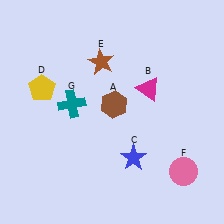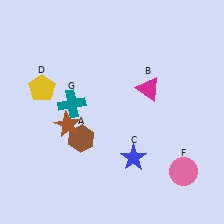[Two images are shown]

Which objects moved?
The objects that moved are: the brown hexagon (A), the brown star (E).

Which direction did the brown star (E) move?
The brown star (E) moved down.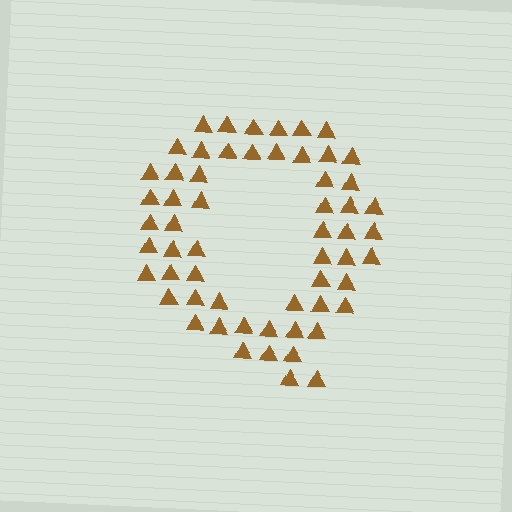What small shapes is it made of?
It is made of small triangles.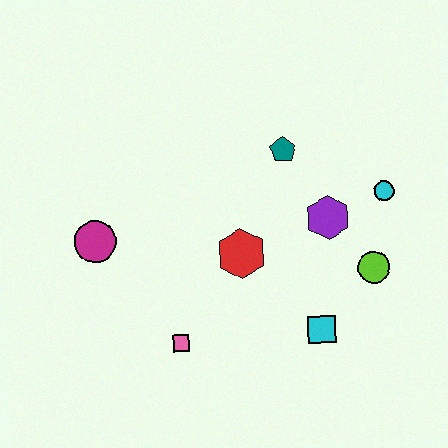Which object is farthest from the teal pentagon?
The pink square is farthest from the teal pentagon.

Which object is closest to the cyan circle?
The purple hexagon is closest to the cyan circle.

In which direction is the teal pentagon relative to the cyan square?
The teal pentagon is above the cyan square.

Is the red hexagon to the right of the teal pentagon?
No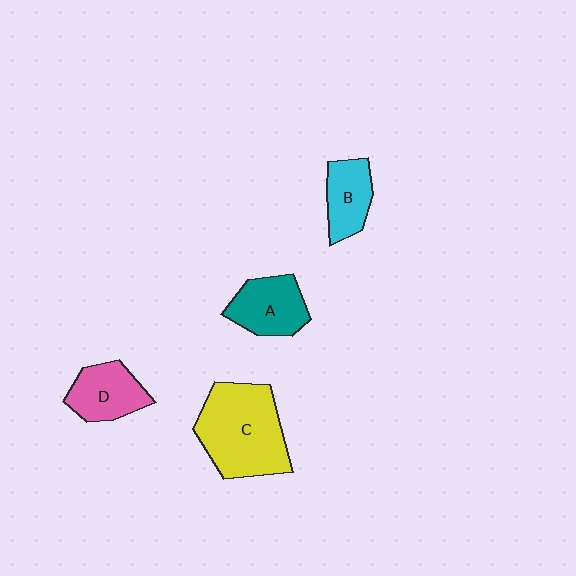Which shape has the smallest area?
Shape B (cyan).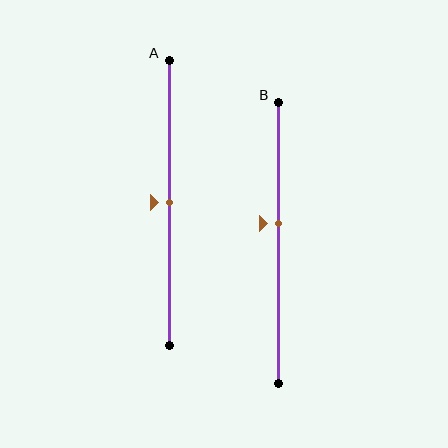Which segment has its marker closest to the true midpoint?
Segment A has its marker closest to the true midpoint.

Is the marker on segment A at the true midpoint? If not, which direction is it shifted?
Yes, the marker on segment A is at the true midpoint.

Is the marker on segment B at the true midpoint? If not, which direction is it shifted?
No, the marker on segment B is shifted upward by about 7% of the segment length.